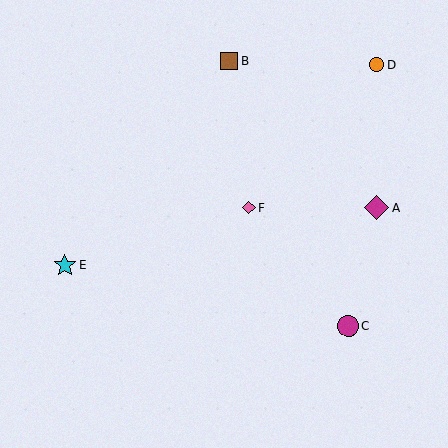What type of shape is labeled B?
Shape B is a brown square.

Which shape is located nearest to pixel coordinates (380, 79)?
The orange circle (labeled D) at (377, 65) is nearest to that location.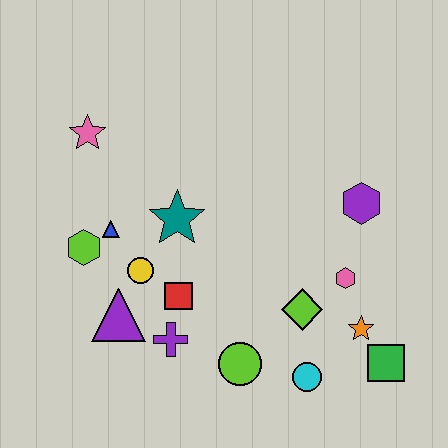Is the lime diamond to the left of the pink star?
No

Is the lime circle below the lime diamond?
Yes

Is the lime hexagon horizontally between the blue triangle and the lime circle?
No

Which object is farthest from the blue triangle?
The green square is farthest from the blue triangle.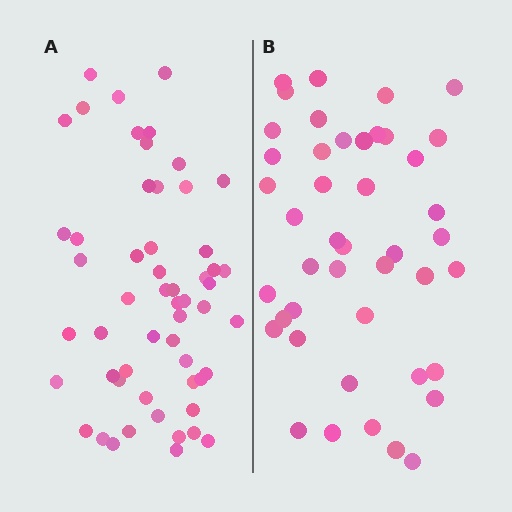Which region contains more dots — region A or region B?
Region A (the left region) has more dots.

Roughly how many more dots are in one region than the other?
Region A has roughly 12 or so more dots than region B.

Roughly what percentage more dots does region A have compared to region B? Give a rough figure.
About 25% more.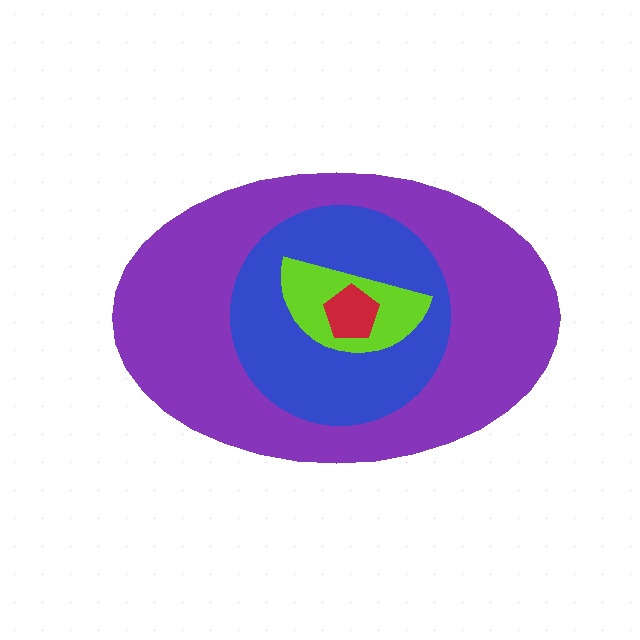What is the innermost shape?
The red pentagon.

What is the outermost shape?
The purple ellipse.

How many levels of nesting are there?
4.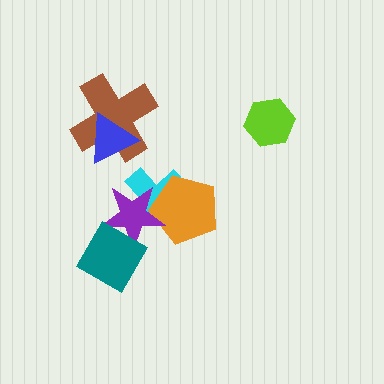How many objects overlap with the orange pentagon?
2 objects overlap with the orange pentagon.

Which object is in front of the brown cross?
The blue triangle is in front of the brown cross.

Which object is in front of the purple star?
The teal diamond is in front of the purple star.